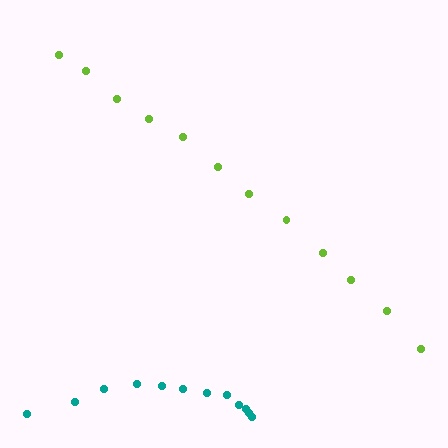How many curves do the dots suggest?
There are 2 distinct paths.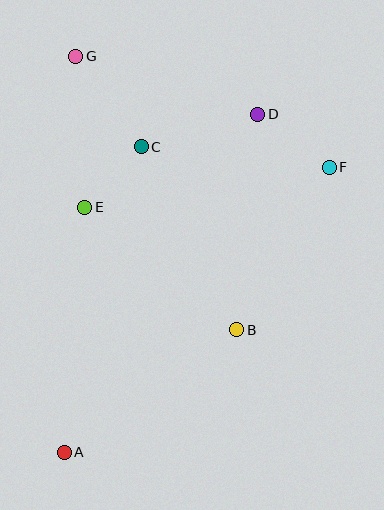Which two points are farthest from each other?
Points A and G are farthest from each other.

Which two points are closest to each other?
Points C and E are closest to each other.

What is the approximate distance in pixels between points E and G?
The distance between E and G is approximately 151 pixels.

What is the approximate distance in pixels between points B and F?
The distance between B and F is approximately 187 pixels.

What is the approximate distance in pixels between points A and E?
The distance between A and E is approximately 246 pixels.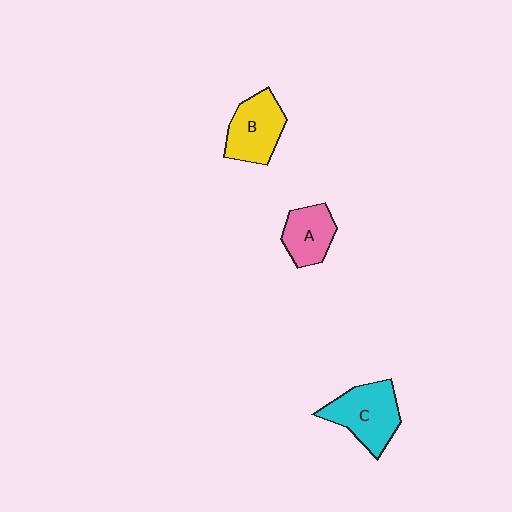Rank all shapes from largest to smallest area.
From largest to smallest: C (cyan), B (yellow), A (pink).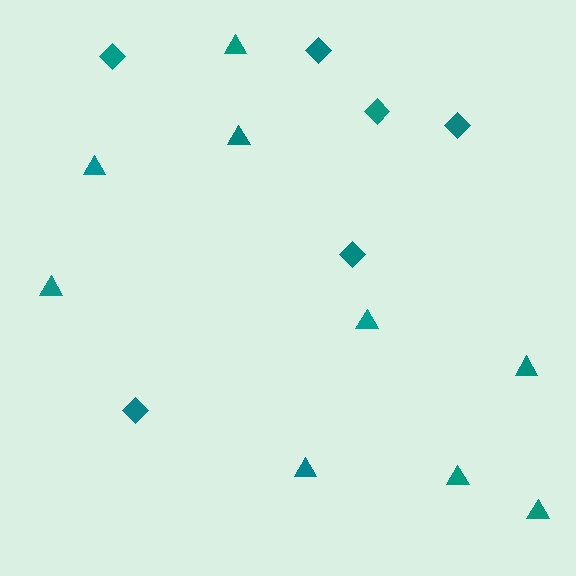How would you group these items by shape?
There are 2 groups: one group of triangles (9) and one group of diamonds (6).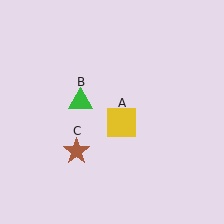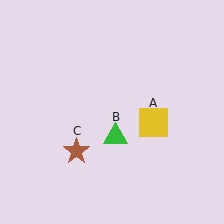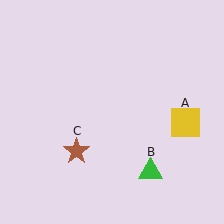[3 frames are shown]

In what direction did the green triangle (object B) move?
The green triangle (object B) moved down and to the right.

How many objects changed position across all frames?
2 objects changed position: yellow square (object A), green triangle (object B).